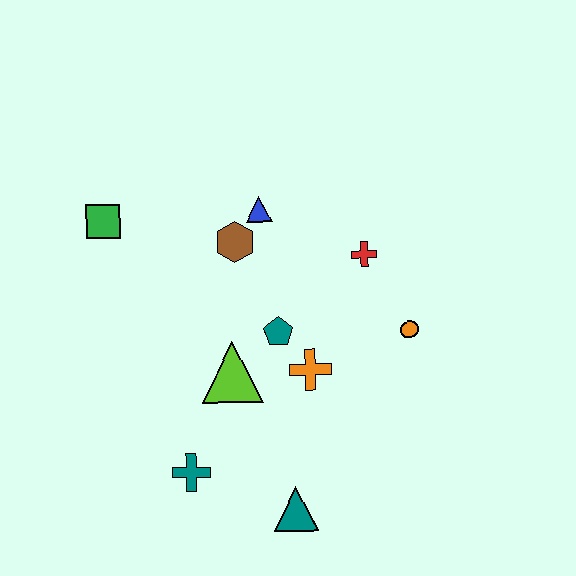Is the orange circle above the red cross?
No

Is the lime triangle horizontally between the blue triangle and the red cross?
No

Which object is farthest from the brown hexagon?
The teal triangle is farthest from the brown hexagon.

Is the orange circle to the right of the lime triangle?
Yes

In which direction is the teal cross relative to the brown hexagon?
The teal cross is below the brown hexagon.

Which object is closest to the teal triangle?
The teal cross is closest to the teal triangle.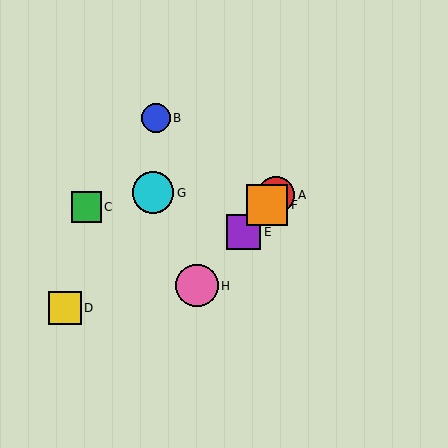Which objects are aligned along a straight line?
Objects A, E, F, H are aligned along a straight line.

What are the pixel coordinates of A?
Object A is at (276, 195).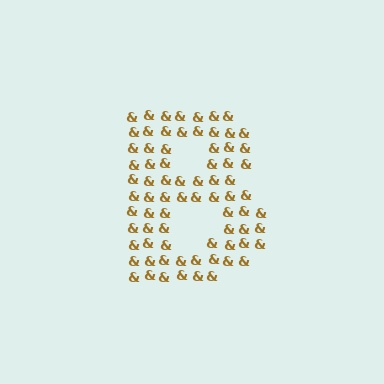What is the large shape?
The large shape is the letter B.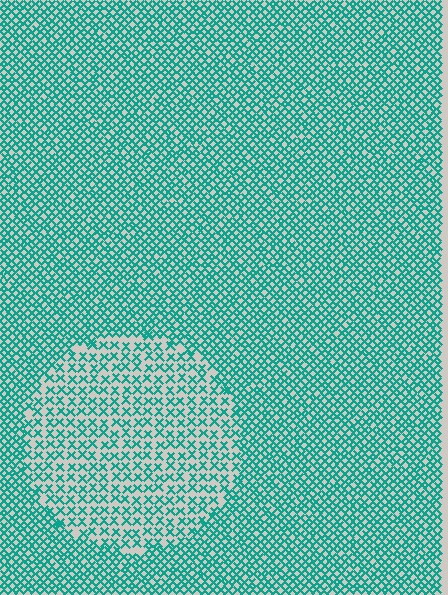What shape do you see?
I see a circle.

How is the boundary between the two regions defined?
The boundary is defined by a change in element density (approximately 1.9x ratio). All elements are the same color, size, and shape.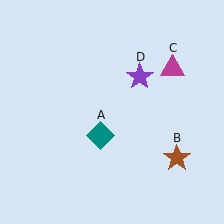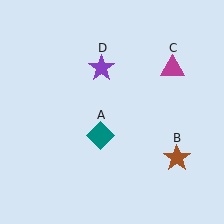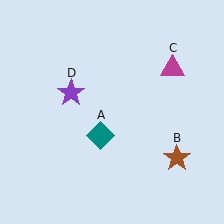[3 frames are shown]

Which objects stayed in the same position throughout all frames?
Teal diamond (object A) and brown star (object B) and magenta triangle (object C) remained stationary.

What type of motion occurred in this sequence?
The purple star (object D) rotated counterclockwise around the center of the scene.